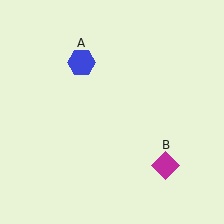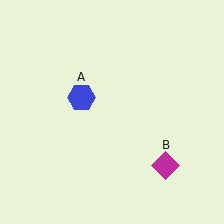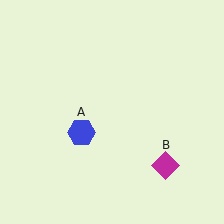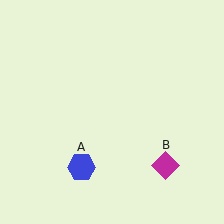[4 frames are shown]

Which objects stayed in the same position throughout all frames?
Magenta diamond (object B) remained stationary.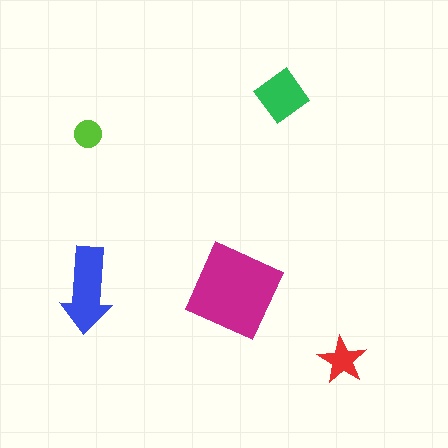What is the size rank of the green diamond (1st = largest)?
3rd.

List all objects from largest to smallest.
The magenta diamond, the blue arrow, the green diamond, the red star, the lime circle.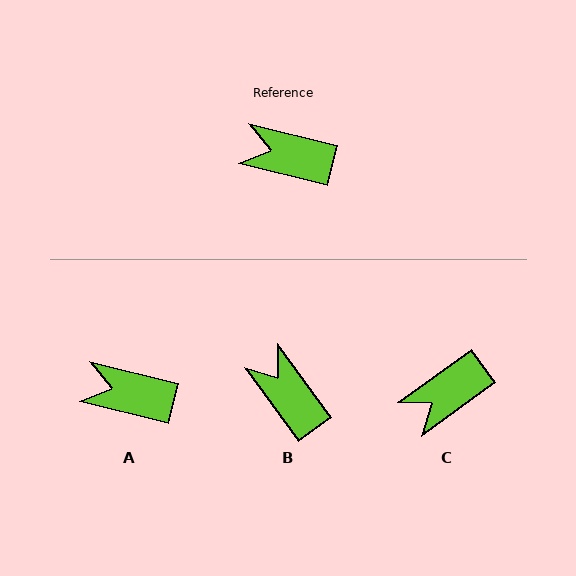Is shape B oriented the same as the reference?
No, it is off by about 40 degrees.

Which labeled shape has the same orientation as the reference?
A.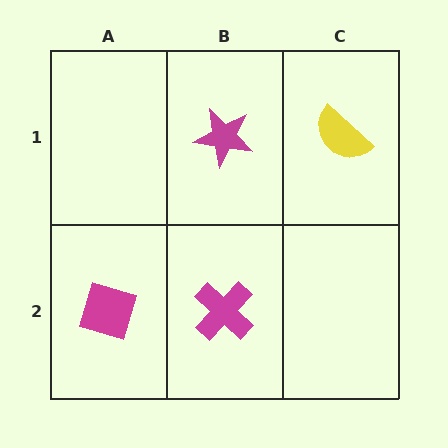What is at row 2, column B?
A magenta cross.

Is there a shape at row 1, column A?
No, that cell is empty.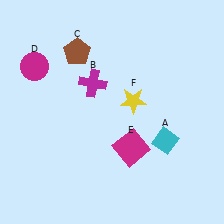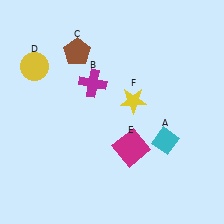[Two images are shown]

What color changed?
The circle (D) changed from magenta in Image 1 to yellow in Image 2.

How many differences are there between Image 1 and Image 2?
There is 1 difference between the two images.